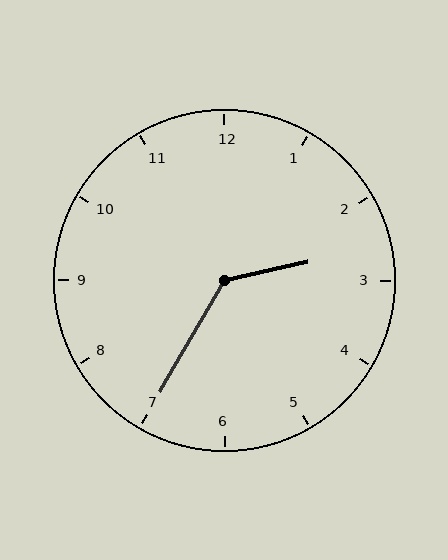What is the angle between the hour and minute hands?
Approximately 132 degrees.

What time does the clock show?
2:35.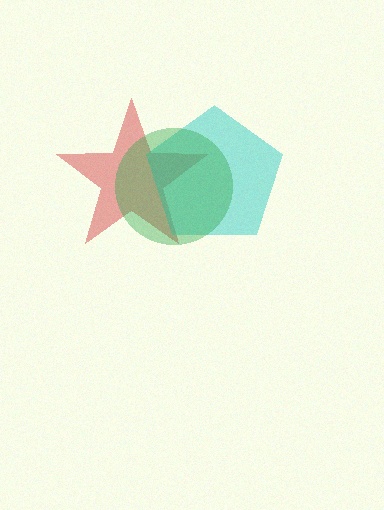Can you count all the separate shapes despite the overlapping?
Yes, there are 3 separate shapes.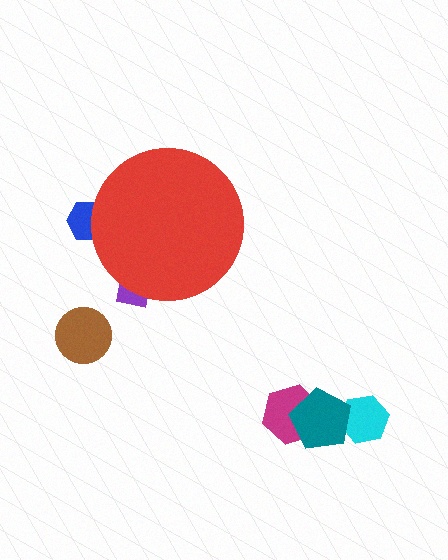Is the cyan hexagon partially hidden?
No, the cyan hexagon is fully visible.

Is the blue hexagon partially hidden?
Yes, the blue hexagon is partially hidden behind the red circle.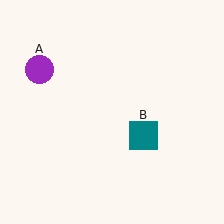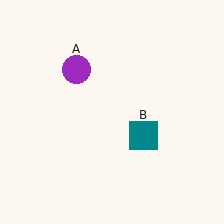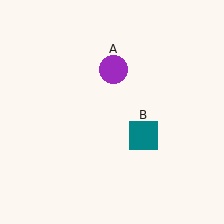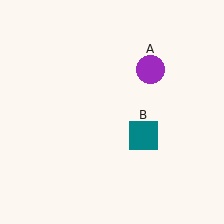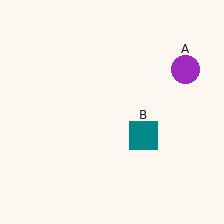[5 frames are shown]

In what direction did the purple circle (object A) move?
The purple circle (object A) moved right.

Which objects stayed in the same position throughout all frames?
Teal square (object B) remained stationary.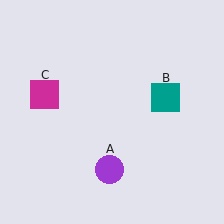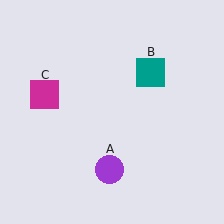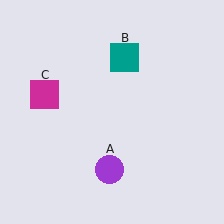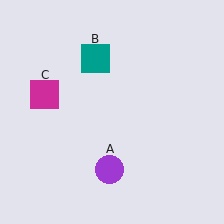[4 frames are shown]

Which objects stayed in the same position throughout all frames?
Purple circle (object A) and magenta square (object C) remained stationary.